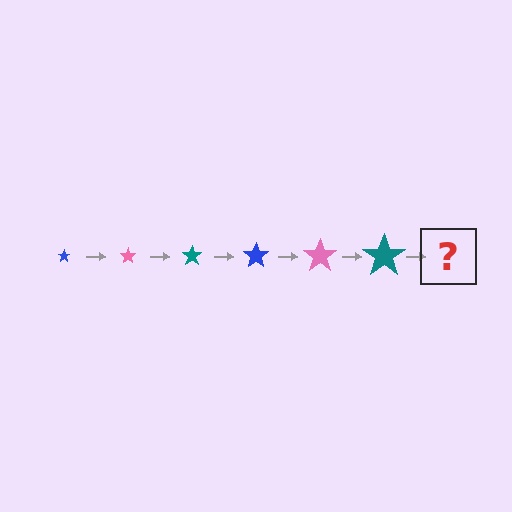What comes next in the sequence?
The next element should be a blue star, larger than the previous one.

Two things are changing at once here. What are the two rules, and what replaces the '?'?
The two rules are that the star grows larger each step and the color cycles through blue, pink, and teal. The '?' should be a blue star, larger than the previous one.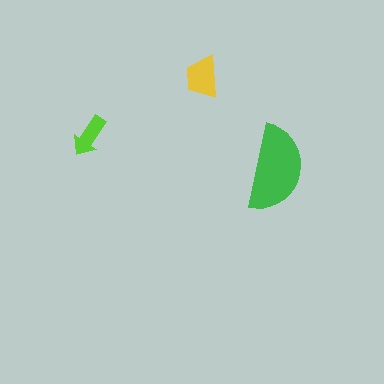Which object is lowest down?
The green semicircle is bottommost.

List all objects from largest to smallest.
The green semicircle, the yellow trapezoid, the lime arrow.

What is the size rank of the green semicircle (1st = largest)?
1st.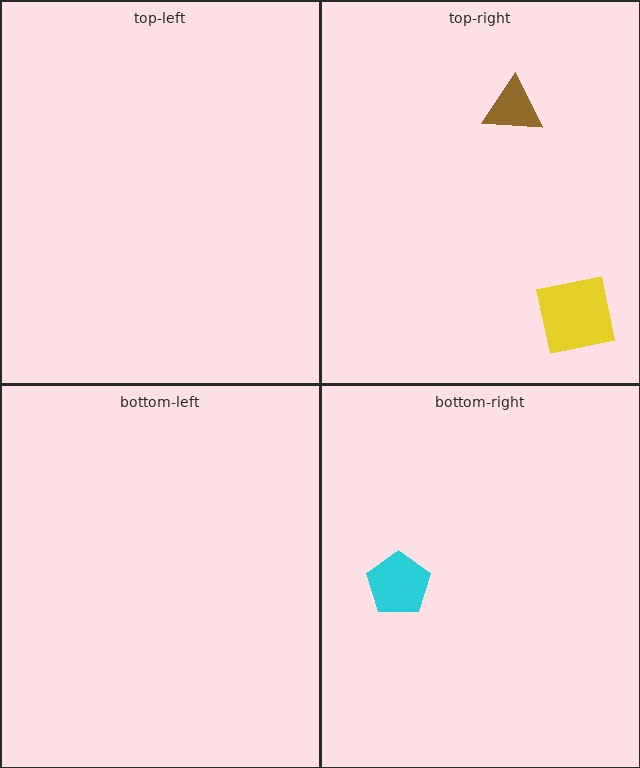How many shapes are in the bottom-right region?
1.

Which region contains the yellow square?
The top-right region.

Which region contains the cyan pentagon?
The bottom-right region.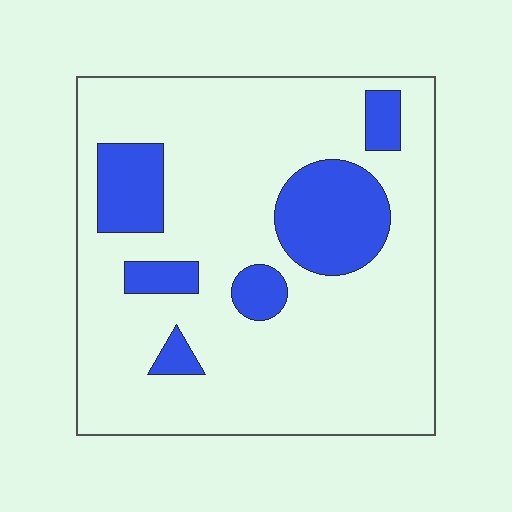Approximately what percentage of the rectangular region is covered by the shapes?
Approximately 20%.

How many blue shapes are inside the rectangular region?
6.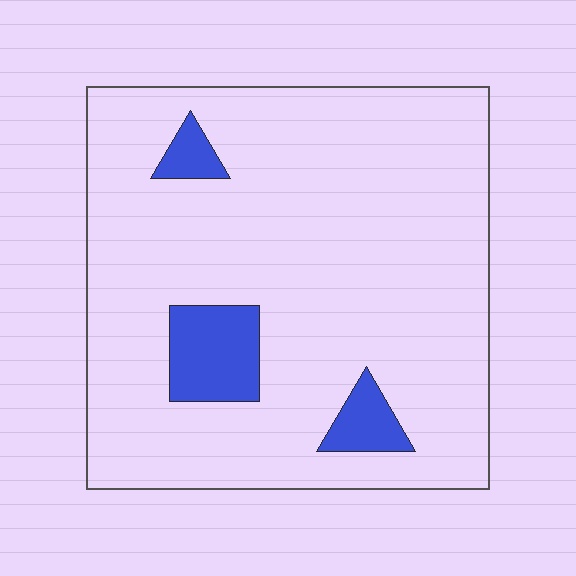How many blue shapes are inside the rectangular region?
3.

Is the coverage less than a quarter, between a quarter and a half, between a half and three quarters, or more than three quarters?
Less than a quarter.